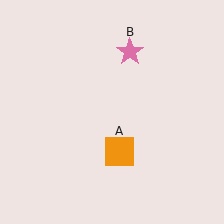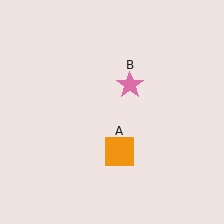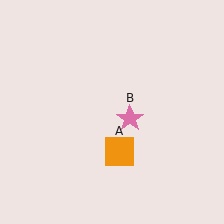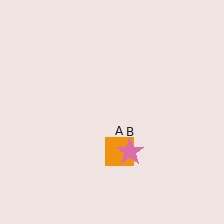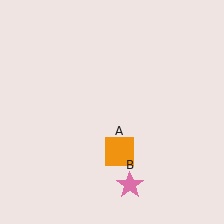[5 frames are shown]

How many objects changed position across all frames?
1 object changed position: pink star (object B).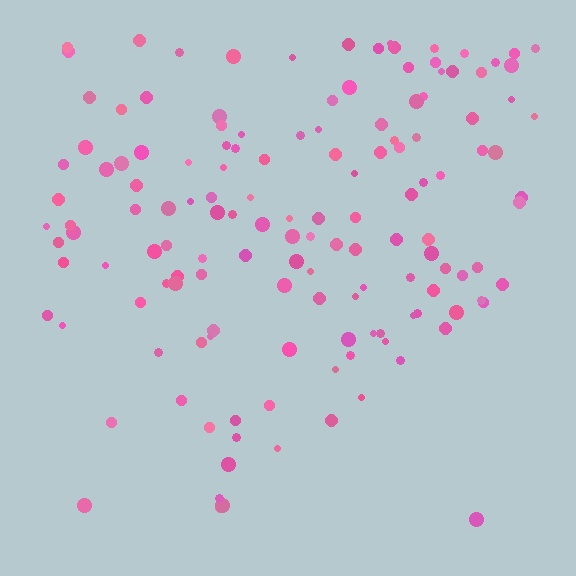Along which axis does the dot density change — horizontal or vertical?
Vertical.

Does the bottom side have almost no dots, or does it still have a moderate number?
Still a moderate number, just noticeably fewer than the top.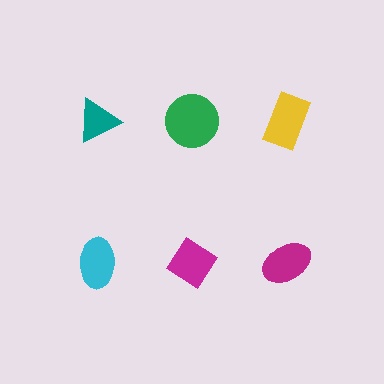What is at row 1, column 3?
A yellow rectangle.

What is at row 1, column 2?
A green circle.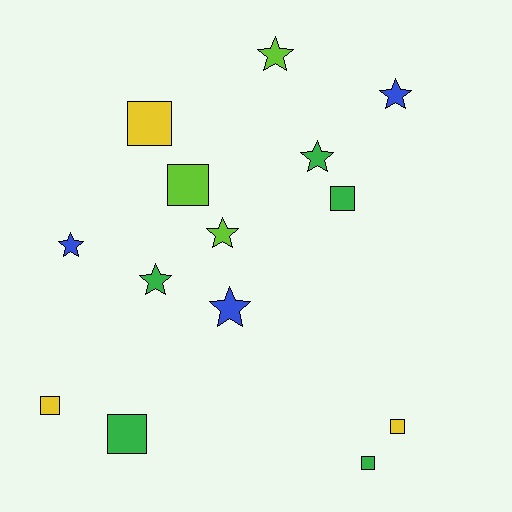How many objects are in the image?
There are 14 objects.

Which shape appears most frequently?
Square, with 7 objects.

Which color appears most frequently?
Green, with 5 objects.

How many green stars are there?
There are 2 green stars.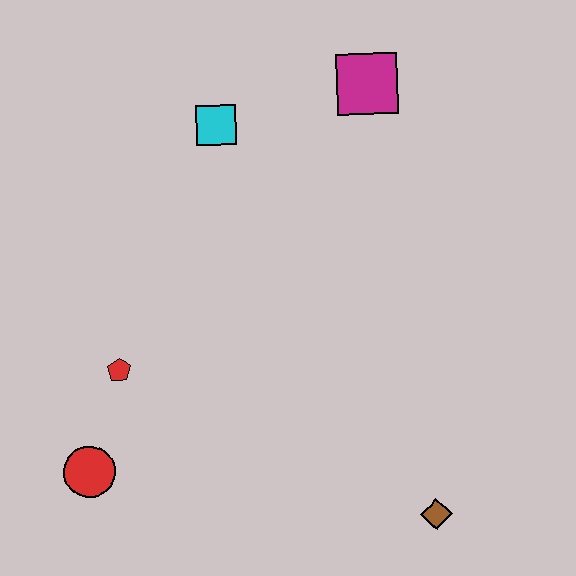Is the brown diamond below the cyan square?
Yes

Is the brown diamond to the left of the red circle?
No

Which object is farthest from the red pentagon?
The magenta square is farthest from the red pentagon.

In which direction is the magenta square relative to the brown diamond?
The magenta square is above the brown diamond.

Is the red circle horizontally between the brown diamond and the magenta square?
No